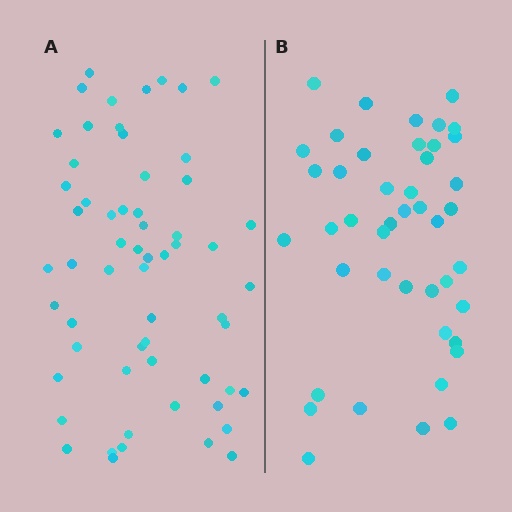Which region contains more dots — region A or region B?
Region A (the left region) has more dots.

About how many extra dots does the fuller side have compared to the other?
Region A has approximately 15 more dots than region B.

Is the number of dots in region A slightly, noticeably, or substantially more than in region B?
Region A has noticeably more, but not dramatically so. The ratio is roughly 1.4 to 1.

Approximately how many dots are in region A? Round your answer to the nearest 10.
About 60 dots.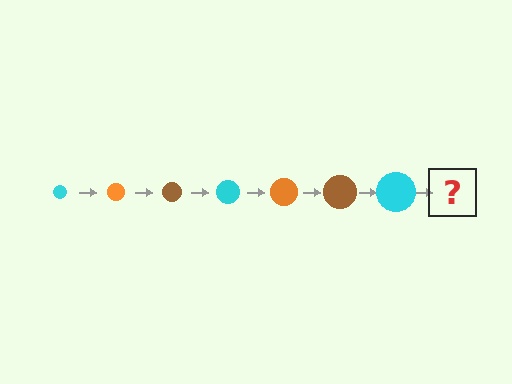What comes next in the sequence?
The next element should be an orange circle, larger than the previous one.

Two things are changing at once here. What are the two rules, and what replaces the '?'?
The two rules are that the circle grows larger each step and the color cycles through cyan, orange, and brown. The '?' should be an orange circle, larger than the previous one.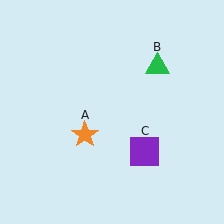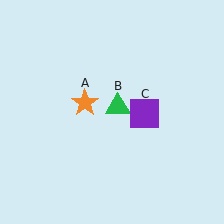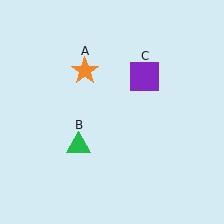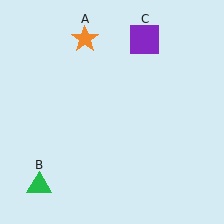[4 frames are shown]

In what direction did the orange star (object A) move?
The orange star (object A) moved up.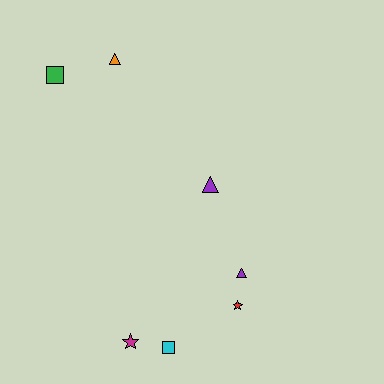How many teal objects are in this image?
There are no teal objects.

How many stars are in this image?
There are 2 stars.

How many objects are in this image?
There are 7 objects.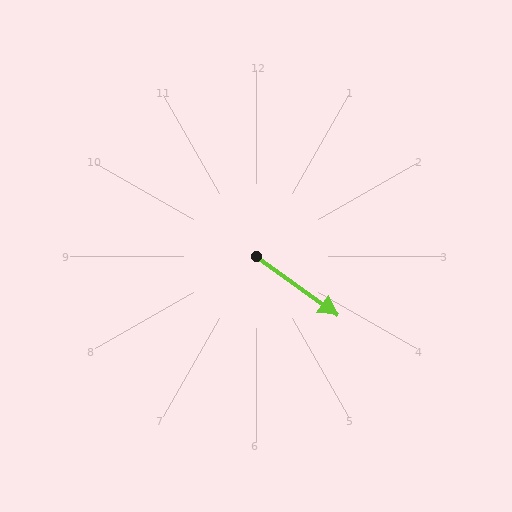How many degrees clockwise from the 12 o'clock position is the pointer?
Approximately 126 degrees.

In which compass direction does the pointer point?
Southeast.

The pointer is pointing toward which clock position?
Roughly 4 o'clock.